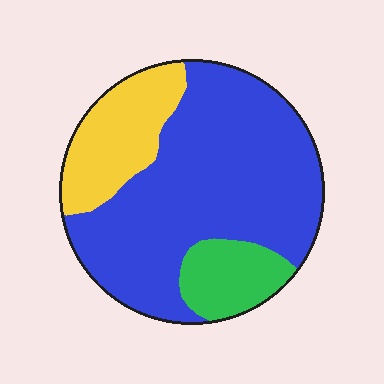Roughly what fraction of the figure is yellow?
Yellow covers around 20% of the figure.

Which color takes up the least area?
Green, at roughly 15%.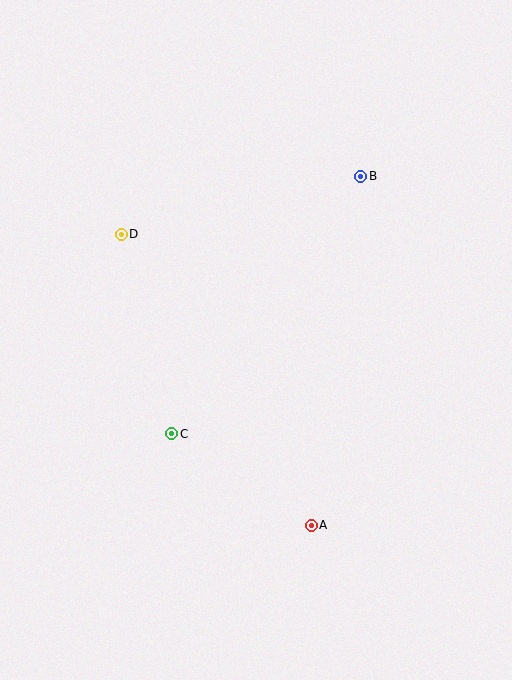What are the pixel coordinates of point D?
Point D is at (121, 234).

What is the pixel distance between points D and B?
The distance between D and B is 247 pixels.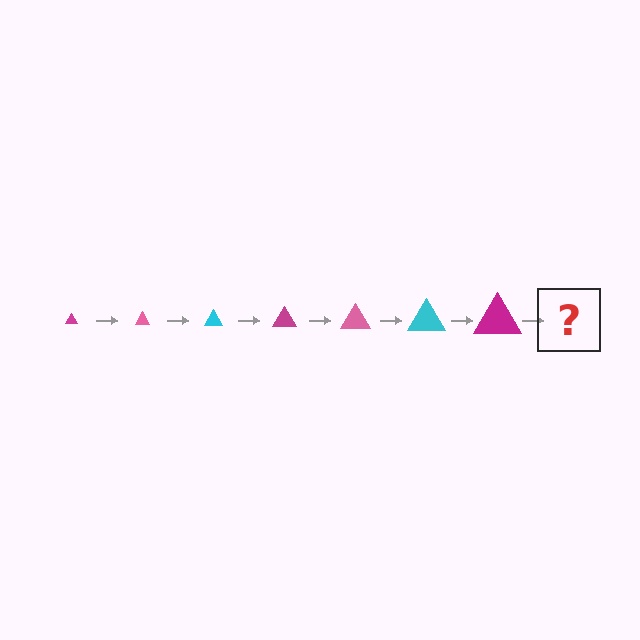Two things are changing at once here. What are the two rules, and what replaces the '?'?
The two rules are that the triangle grows larger each step and the color cycles through magenta, pink, and cyan. The '?' should be a pink triangle, larger than the previous one.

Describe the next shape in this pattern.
It should be a pink triangle, larger than the previous one.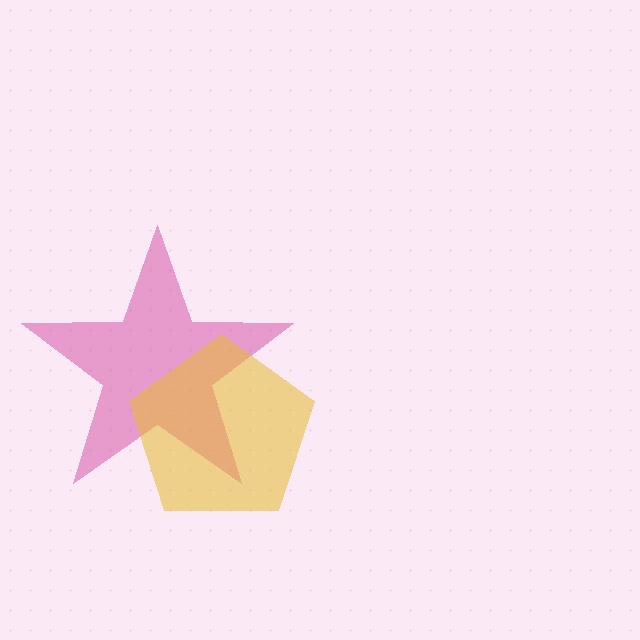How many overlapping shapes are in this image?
There are 2 overlapping shapes in the image.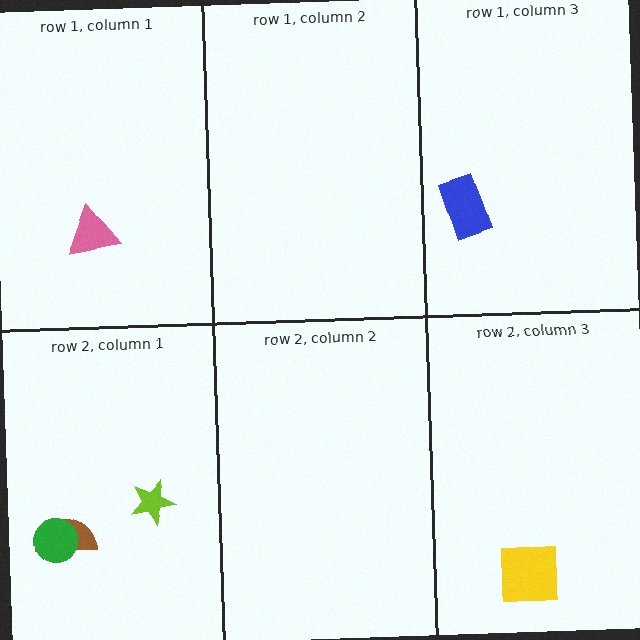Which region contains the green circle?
The row 2, column 1 region.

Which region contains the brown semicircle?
The row 2, column 1 region.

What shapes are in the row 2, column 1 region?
The lime star, the brown semicircle, the green circle.